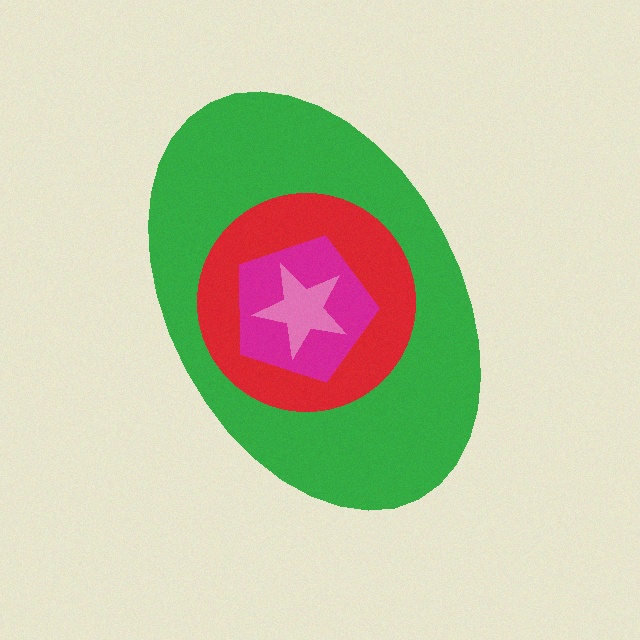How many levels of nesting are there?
4.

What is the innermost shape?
The pink star.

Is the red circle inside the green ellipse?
Yes.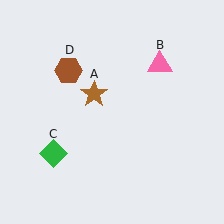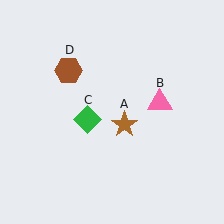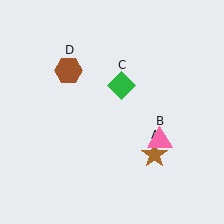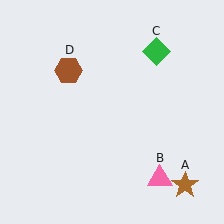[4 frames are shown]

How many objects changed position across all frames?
3 objects changed position: brown star (object A), pink triangle (object B), green diamond (object C).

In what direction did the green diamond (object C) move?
The green diamond (object C) moved up and to the right.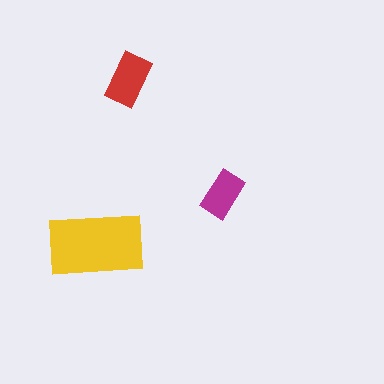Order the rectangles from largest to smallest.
the yellow one, the red one, the magenta one.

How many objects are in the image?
There are 3 objects in the image.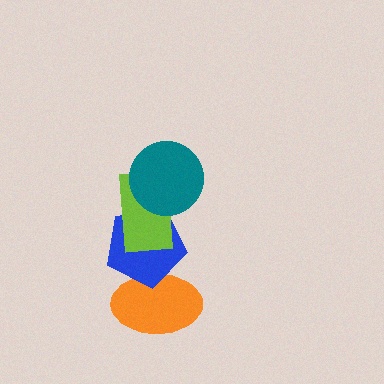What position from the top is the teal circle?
The teal circle is 1st from the top.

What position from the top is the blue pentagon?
The blue pentagon is 3rd from the top.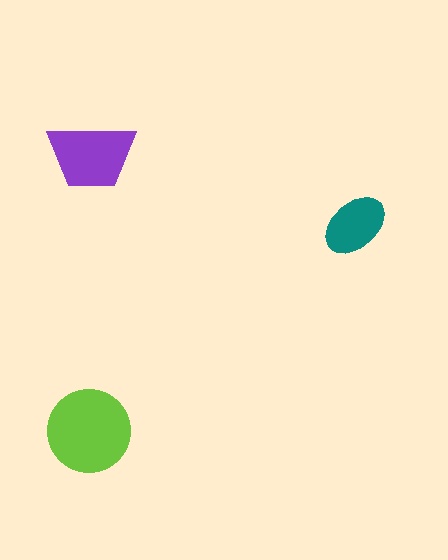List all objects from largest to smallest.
The lime circle, the purple trapezoid, the teal ellipse.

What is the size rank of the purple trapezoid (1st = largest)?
2nd.